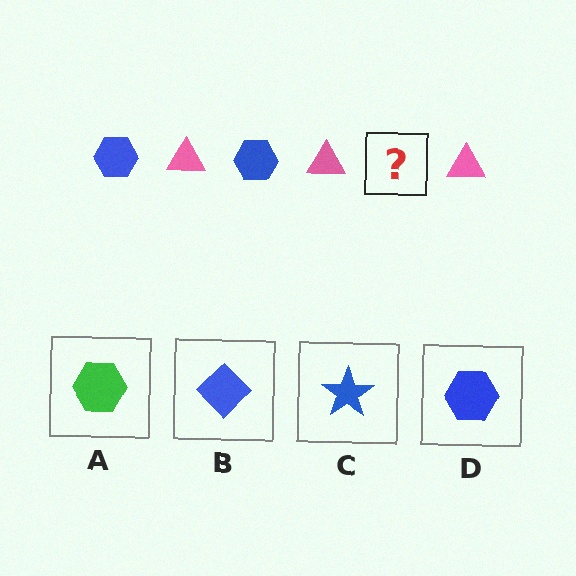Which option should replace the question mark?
Option D.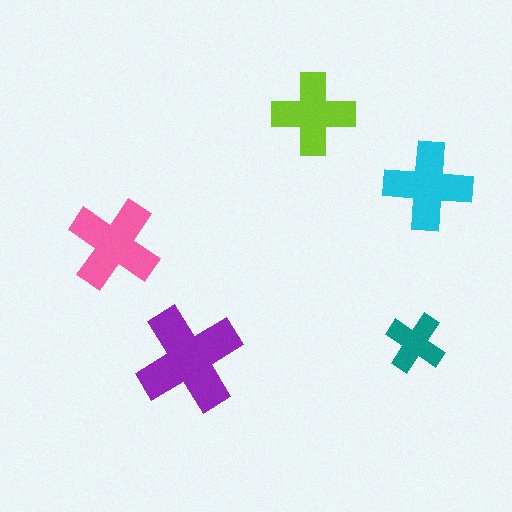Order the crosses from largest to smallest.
the purple one, the pink one, the cyan one, the lime one, the teal one.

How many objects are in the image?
There are 5 objects in the image.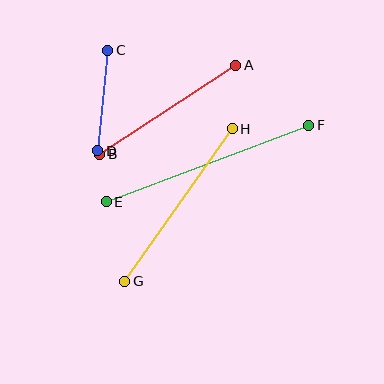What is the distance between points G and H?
The distance is approximately 186 pixels.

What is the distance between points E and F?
The distance is approximately 216 pixels.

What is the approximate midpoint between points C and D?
The midpoint is at approximately (103, 100) pixels.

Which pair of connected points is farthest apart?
Points E and F are farthest apart.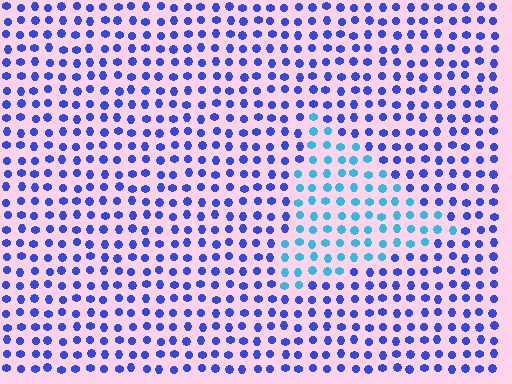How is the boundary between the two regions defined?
The boundary is defined purely by a slight shift in hue (about 39 degrees). Spacing, size, and orientation are identical on both sides.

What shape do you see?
I see a triangle.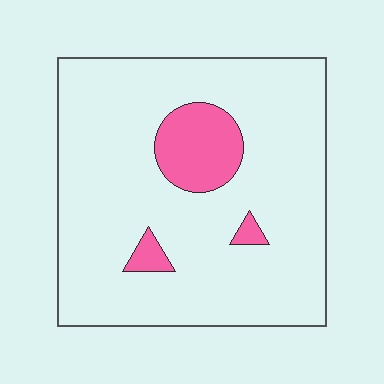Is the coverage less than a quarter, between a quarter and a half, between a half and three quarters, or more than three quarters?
Less than a quarter.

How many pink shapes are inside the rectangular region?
3.